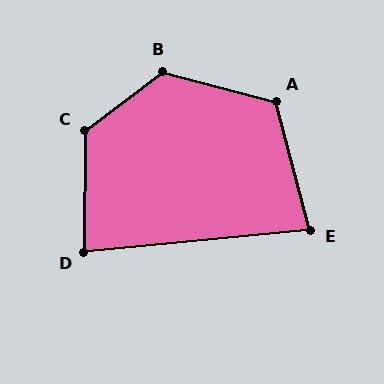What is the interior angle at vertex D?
Approximately 84 degrees (acute).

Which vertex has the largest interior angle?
B, at approximately 128 degrees.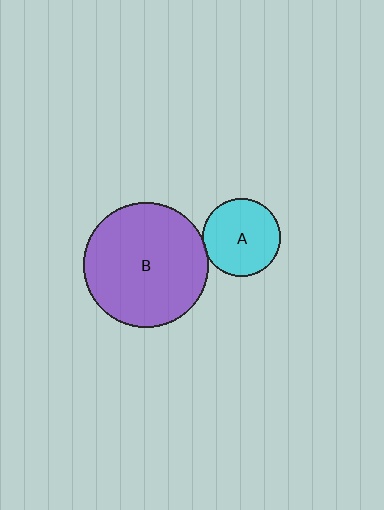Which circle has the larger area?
Circle B (purple).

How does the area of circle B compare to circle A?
Approximately 2.6 times.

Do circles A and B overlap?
Yes.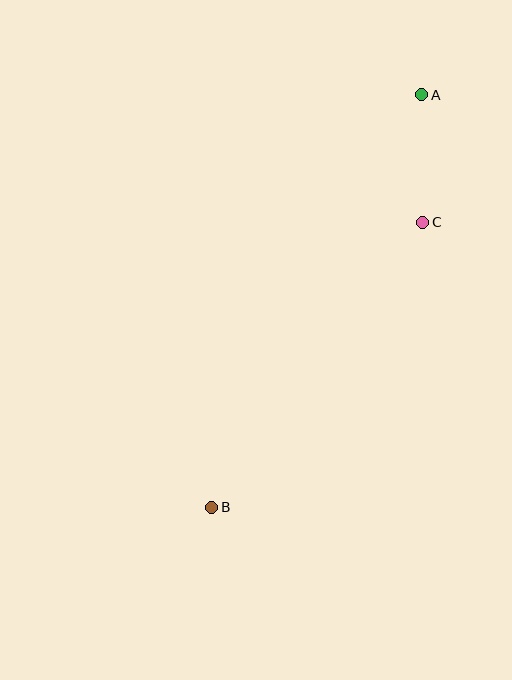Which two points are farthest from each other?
Points A and B are farthest from each other.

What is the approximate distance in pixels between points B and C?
The distance between B and C is approximately 354 pixels.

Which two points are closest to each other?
Points A and C are closest to each other.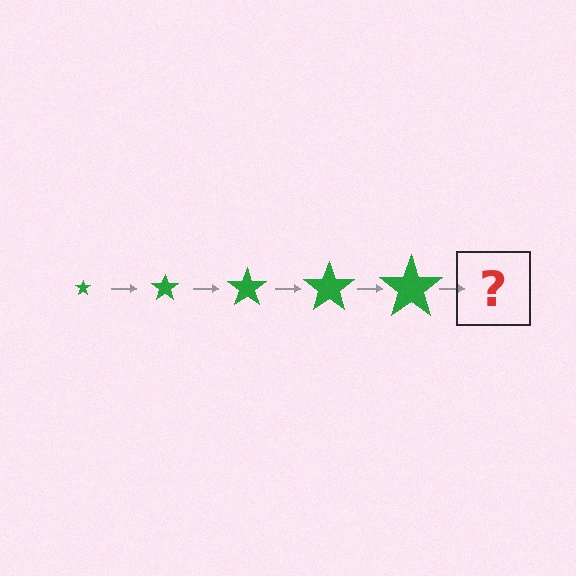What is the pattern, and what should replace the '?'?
The pattern is that the star gets progressively larger each step. The '?' should be a green star, larger than the previous one.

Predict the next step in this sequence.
The next step is a green star, larger than the previous one.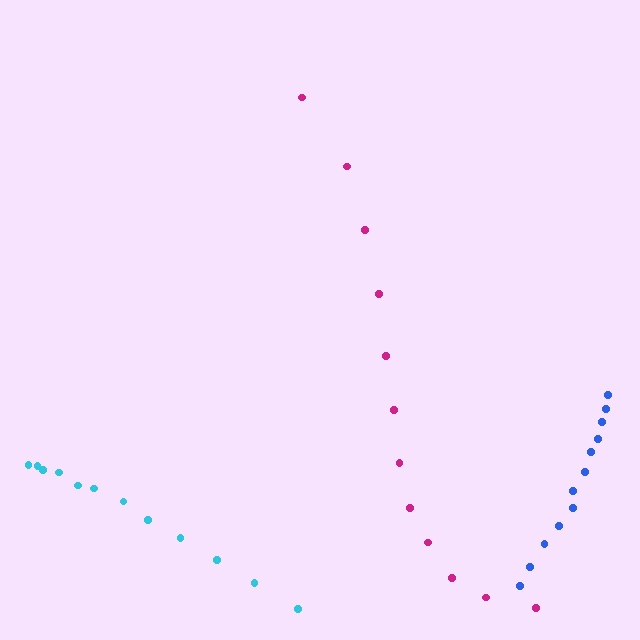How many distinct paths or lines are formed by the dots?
There are 3 distinct paths.